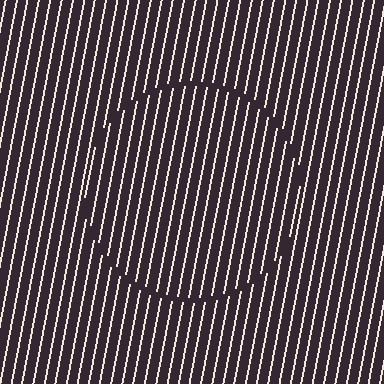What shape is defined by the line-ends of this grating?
An illusory circle. The interior of the shape contains the same grating, shifted by half a period — the contour is defined by the phase discontinuity where line-ends from the inner and outer gratings abut.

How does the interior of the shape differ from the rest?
The interior of the shape contains the same grating, shifted by half a period — the contour is defined by the phase discontinuity where line-ends from the inner and outer gratings abut.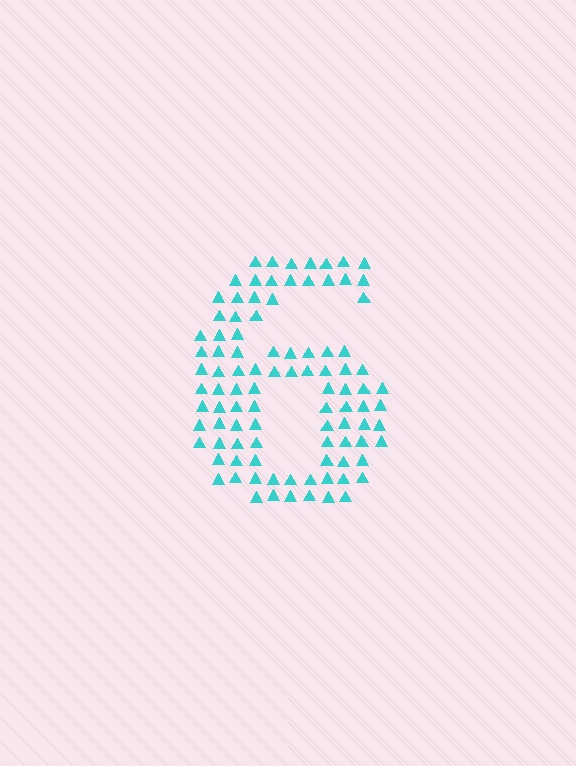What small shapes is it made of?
It is made of small triangles.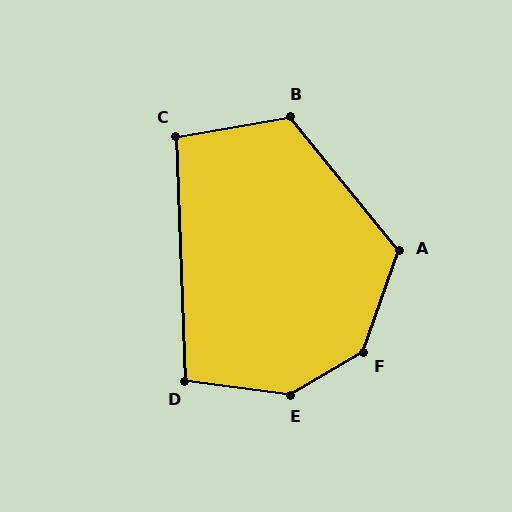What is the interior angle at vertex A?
Approximately 121 degrees (obtuse).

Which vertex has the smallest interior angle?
C, at approximately 98 degrees.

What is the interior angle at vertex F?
Approximately 141 degrees (obtuse).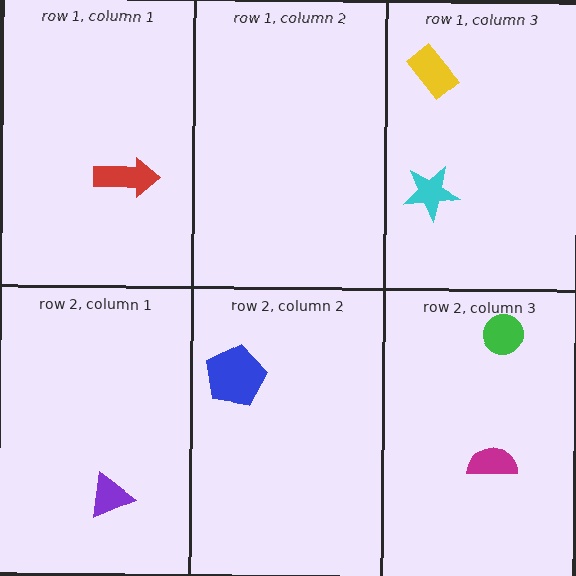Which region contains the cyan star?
The row 1, column 3 region.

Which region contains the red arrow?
The row 1, column 1 region.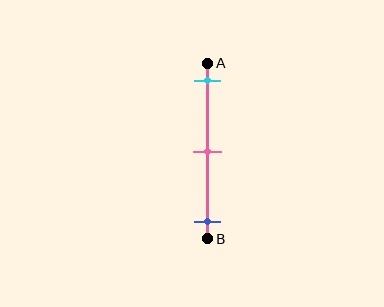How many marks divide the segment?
There are 3 marks dividing the segment.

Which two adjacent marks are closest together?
The cyan and pink marks are the closest adjacent pair.